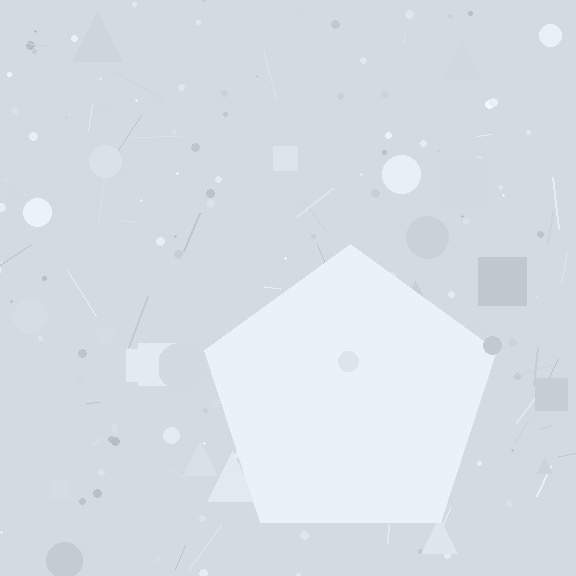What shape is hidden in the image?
A pentagon is hidden in the image.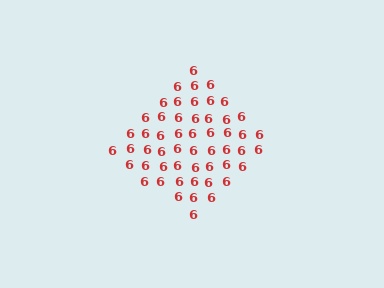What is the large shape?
The large shape is a diamond.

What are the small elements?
The small elements are digit 6's.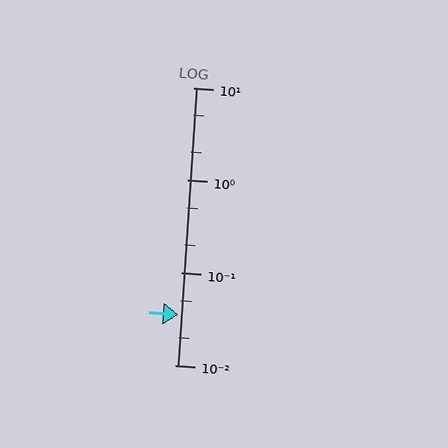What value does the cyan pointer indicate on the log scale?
The pointer indicates approximately 0.035.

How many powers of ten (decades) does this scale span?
The scale spans 3 decades, from 0.01 to 10.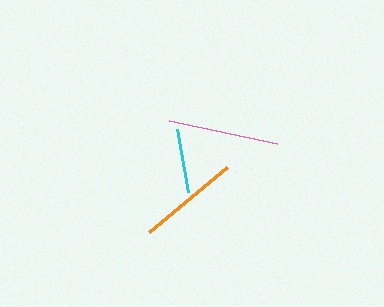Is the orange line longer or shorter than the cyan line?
The orange line is longer than the cyan line.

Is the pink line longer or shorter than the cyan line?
The pink line is longer than the cyan line.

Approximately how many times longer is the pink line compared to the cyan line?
The pink line is approximately 1.7 times the length of the cyan line.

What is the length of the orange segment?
The orange segment is approximately 102 pixels long.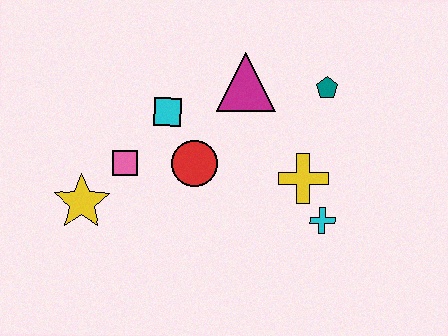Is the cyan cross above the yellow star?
No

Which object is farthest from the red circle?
The teal pentagon is farthest from the red circle.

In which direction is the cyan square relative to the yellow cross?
The cyan square is to the left of the yellow cross.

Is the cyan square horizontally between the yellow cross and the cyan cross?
No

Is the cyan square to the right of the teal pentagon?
No